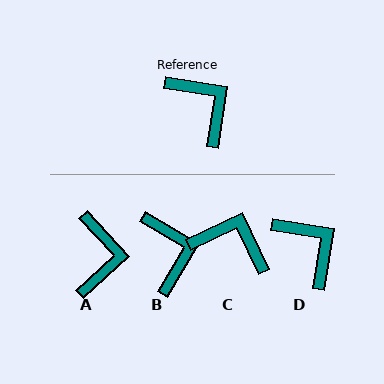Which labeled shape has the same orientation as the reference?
D.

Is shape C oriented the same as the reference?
No, it is off by about 34 degrees.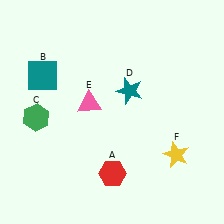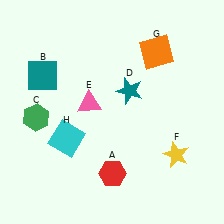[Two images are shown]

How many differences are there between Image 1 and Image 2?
There are 2 differences between the two images.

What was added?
An orange square (G), a cyan square (H) were added in Image 2.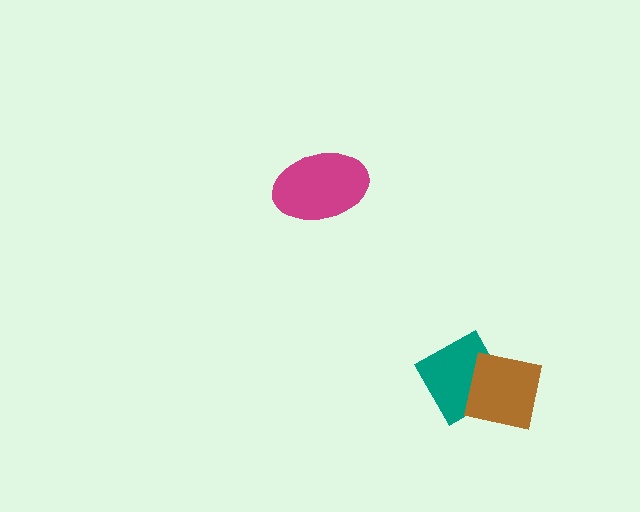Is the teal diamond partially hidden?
Yes, it is partially covered by another shape.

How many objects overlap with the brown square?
1 object overlaps with the brown square.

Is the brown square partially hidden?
No, no other shape covers it.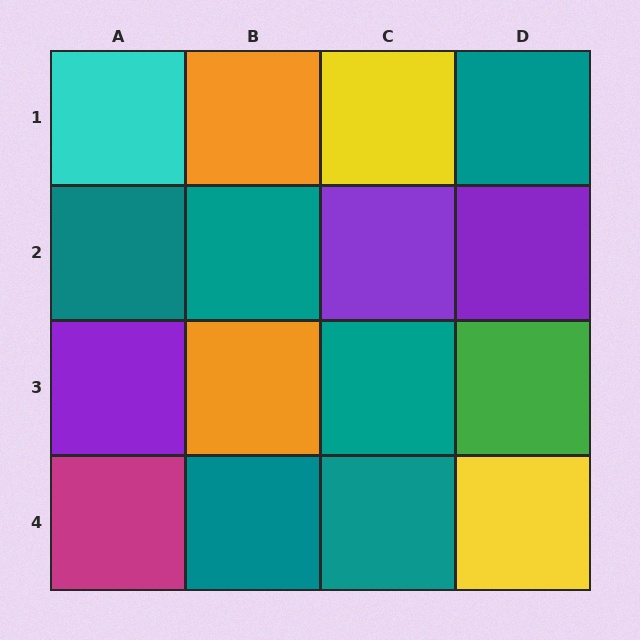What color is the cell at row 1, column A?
Cyan.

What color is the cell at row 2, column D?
Purple.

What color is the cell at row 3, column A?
Purple.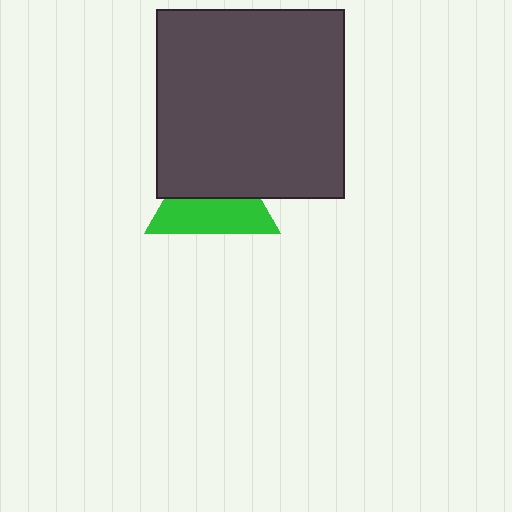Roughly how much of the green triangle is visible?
About half of it is visible (roughly 49%).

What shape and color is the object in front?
The object in front is a dark gray square.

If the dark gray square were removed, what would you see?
You would see the complete green triangle.